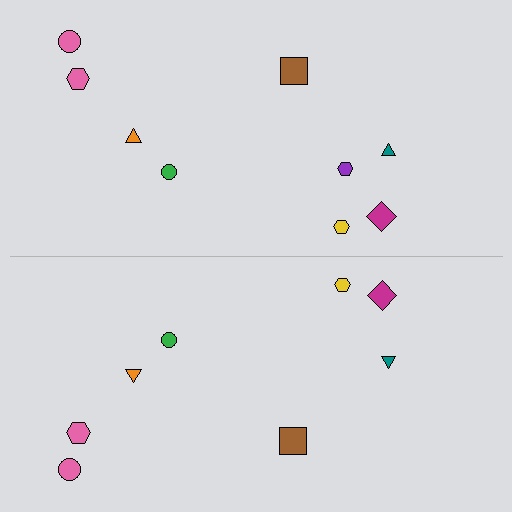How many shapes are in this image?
There are 17 shapes in this image.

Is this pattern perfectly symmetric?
No, the pattern is not perfectly symmetric. A purple hexagon is missing from the bottom side.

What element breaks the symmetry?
A purple hexagon is missing from the bottom side.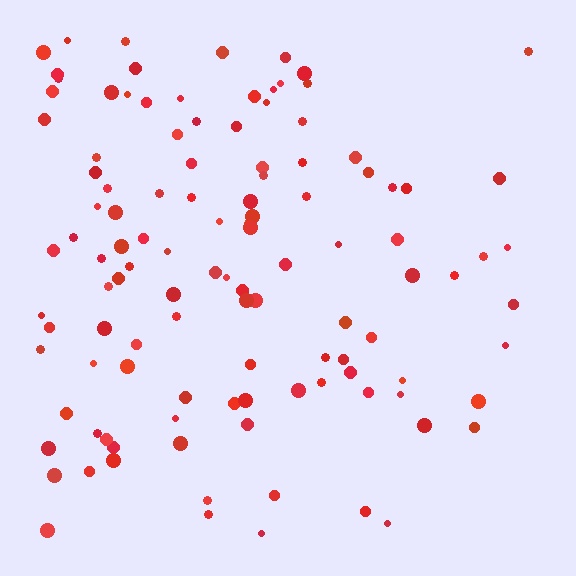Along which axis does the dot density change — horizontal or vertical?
Horizontal.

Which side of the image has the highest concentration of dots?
The left.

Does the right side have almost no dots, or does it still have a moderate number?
Still a moderate number, just noticeably fewer than the left.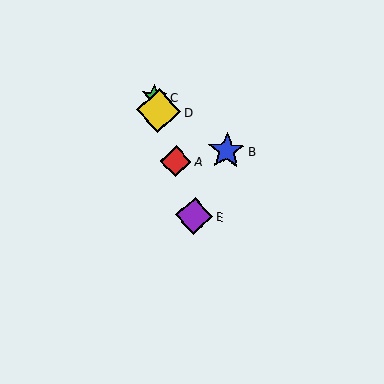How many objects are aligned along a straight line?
4 objects (A, C, D, E) are aligned along a straight line.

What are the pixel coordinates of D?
Object D is at (159, 111).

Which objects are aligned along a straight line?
Objects A, C, D, E are aligned along a straight line.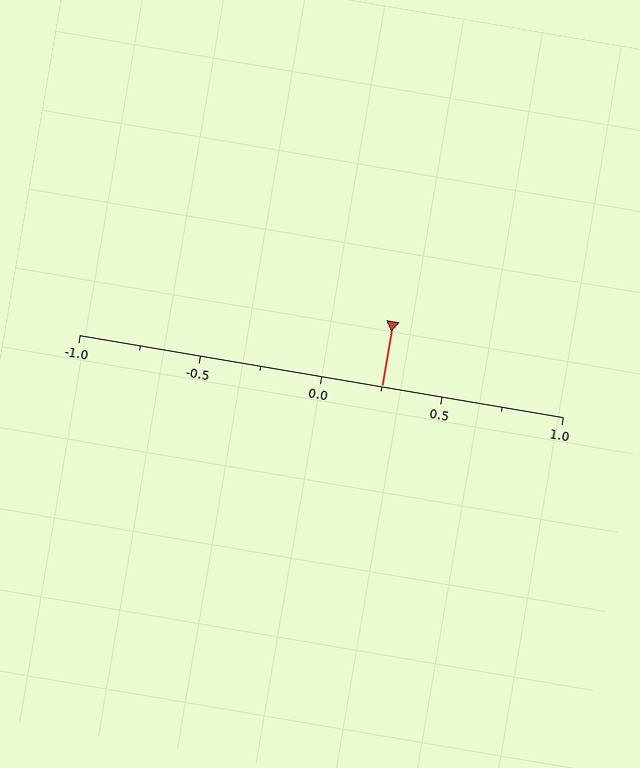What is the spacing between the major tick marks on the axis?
The major ticks are spaced 0.5 apart.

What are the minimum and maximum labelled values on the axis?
The axis runs from -1.0 to 1.0.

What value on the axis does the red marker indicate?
The marker indicates approximately 0.25.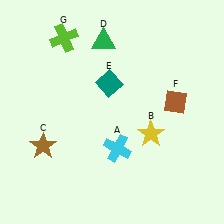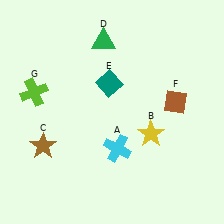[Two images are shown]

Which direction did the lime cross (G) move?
The lime cross (G) moved down.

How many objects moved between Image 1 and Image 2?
1 object moved between the two images.